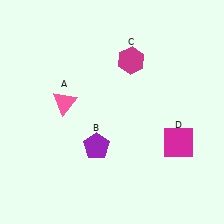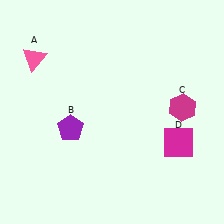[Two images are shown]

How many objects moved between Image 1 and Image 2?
3 objects moved between the two images.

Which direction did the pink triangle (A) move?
The pink triangle (A) moved up.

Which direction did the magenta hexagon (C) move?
The magenta hexagon (C) moved right.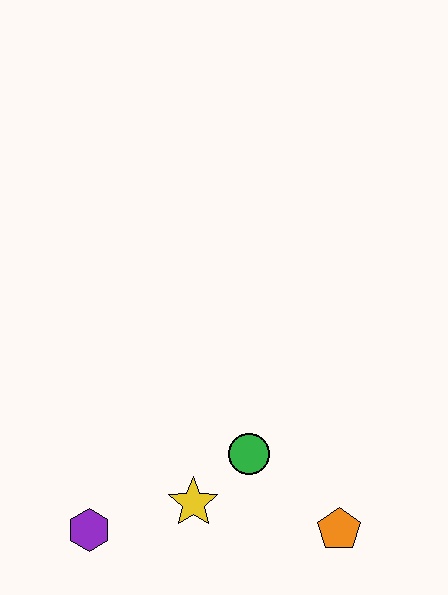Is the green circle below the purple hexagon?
No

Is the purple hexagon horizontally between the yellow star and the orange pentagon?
No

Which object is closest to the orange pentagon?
The green circle is closest to the orange pentagon.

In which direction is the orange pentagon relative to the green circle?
The orange pentagon is to the right of the green circle.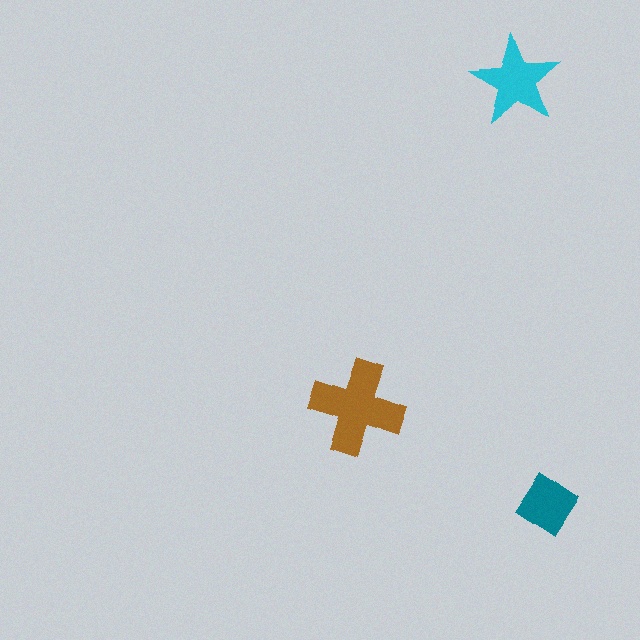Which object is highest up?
The cyan star is topmost.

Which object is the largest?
The brown cross.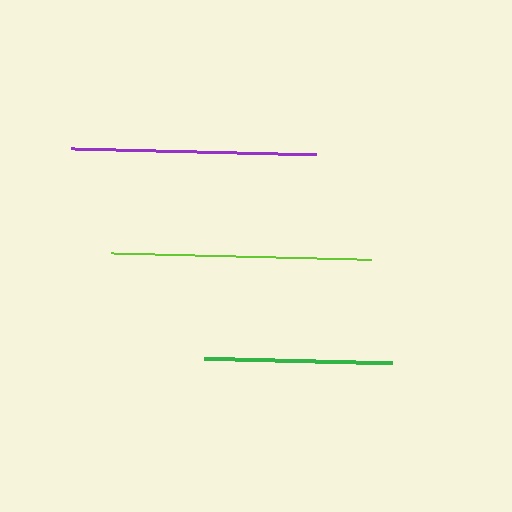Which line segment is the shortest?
The green line is the shortest at approximately 187 pixels.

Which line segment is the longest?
The lime line is the longest at approximately 260 pixels.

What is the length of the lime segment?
The lime segment is approximately 260 pixels long.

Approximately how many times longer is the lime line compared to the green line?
The lime line is approximately 1.4 times the length of the green line.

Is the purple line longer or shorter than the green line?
The purple line is longer than the green line.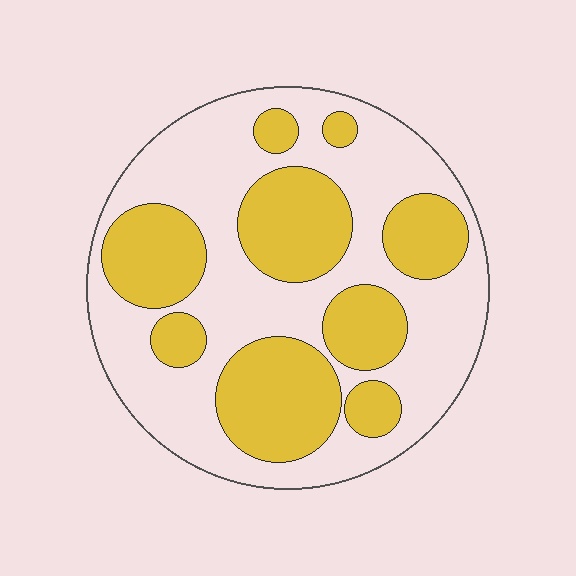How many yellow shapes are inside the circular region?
9.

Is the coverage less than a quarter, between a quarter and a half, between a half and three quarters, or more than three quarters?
Between a quarter and a half.